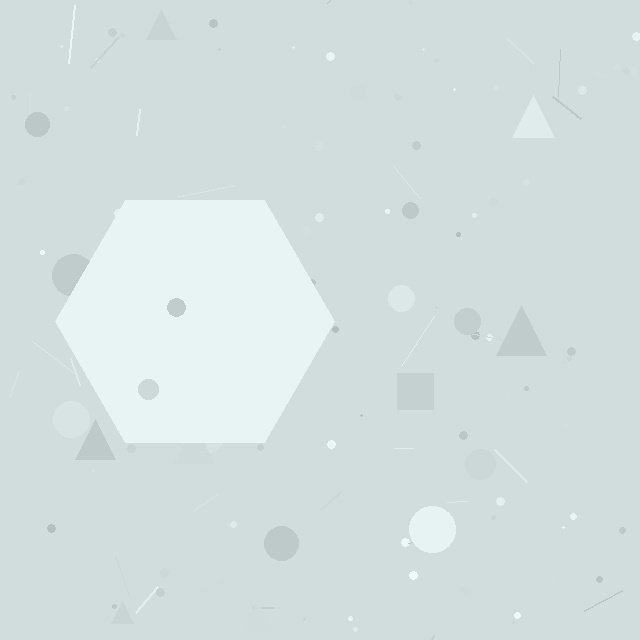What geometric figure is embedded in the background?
A hexagon is embedded in the background.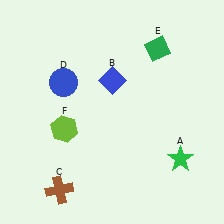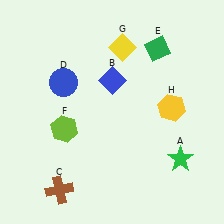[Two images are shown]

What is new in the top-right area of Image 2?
A yellow hexagon (H) was added in the top-right area of Image 2.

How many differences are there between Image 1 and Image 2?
There are 2 differences between the two images.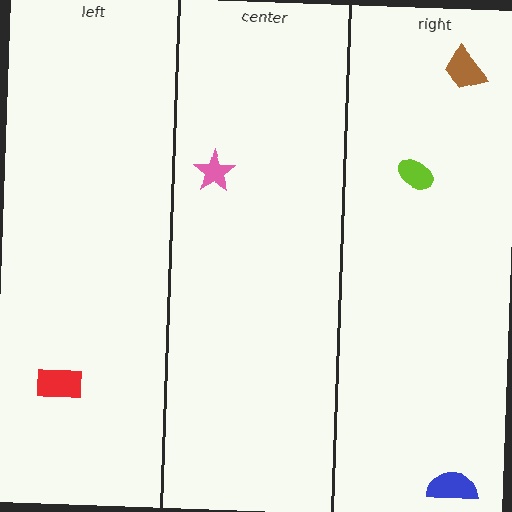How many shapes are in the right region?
3.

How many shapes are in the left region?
1.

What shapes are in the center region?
The pink star.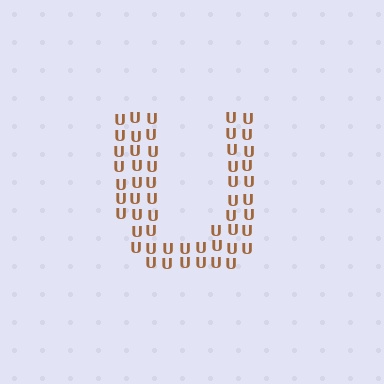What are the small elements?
The small elements are letter U's.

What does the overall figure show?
The overall figure shows the letter U.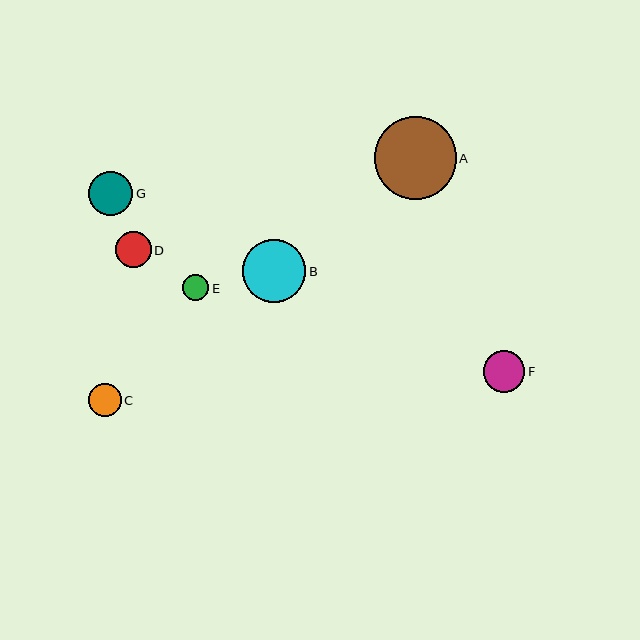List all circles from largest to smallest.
From largest to smallest: A, B, G, F, D, C, E.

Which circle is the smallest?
Circle E is the smallest with a size of approximately 26 pixels.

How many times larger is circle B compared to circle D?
Circle B is approximately 1.8 times the size of circle D.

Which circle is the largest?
Circle A is the largest with a size of approximately 82 pixels.